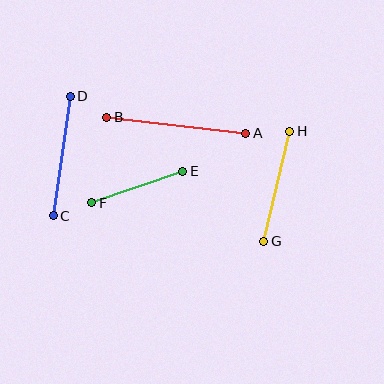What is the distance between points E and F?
The distance is approximately 97 pixels.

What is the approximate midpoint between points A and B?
The midpoint is at approximately (176, 125) pixels.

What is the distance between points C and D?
The distance is approximately 121 pixels.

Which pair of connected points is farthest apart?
Points A and B are farthest apart.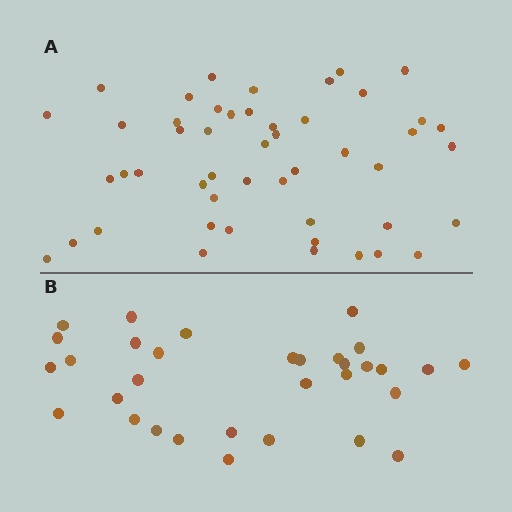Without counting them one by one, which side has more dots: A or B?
Region A (the top region) has more dots.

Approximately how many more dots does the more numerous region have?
Region A has approximately 15 more dots than region B.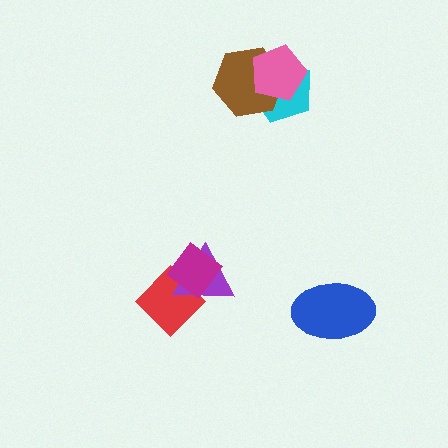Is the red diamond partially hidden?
Yes, it is partially covered by another shape.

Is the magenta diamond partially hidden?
No, no other shape covers it.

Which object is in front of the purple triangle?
The magenta diamond is in front of the purple triangle.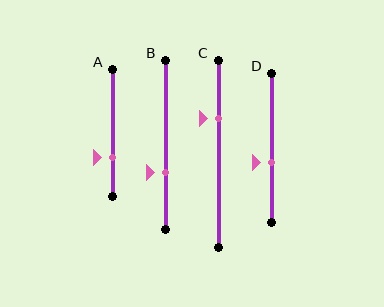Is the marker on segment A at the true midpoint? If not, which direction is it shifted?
No, the marker on segment A is shifted downward by about 19% of the segment length.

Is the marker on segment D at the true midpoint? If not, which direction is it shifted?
No, the marker on segment D is shifted downward by about 10% of the segment length.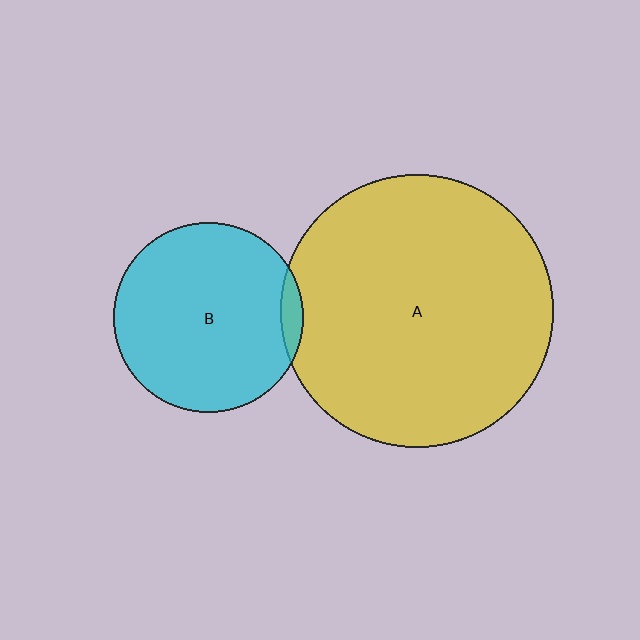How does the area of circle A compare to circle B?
Approximately 2.1 times.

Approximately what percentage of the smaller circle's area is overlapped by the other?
Approximately 5%.